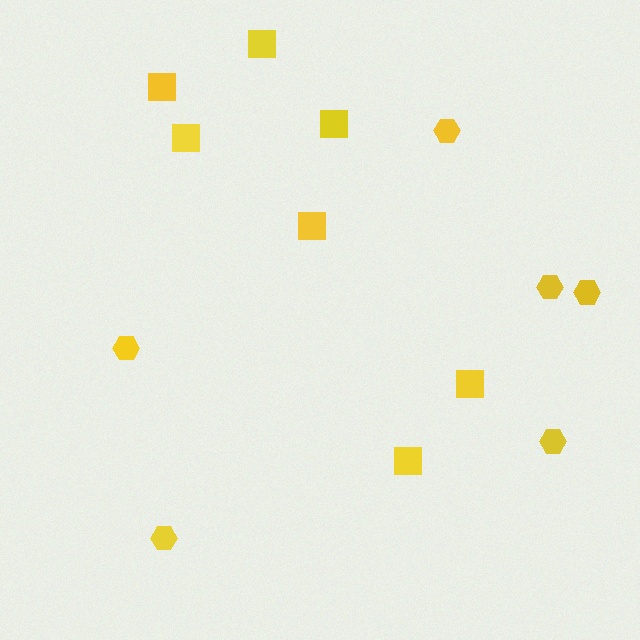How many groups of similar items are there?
There are 2 groups: one group of squares (7) and one group of hexagons (6).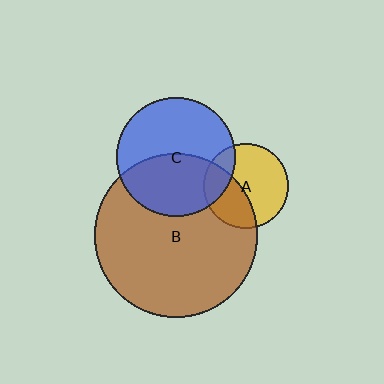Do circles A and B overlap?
Yes.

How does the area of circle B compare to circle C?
Approximately 1.9 times.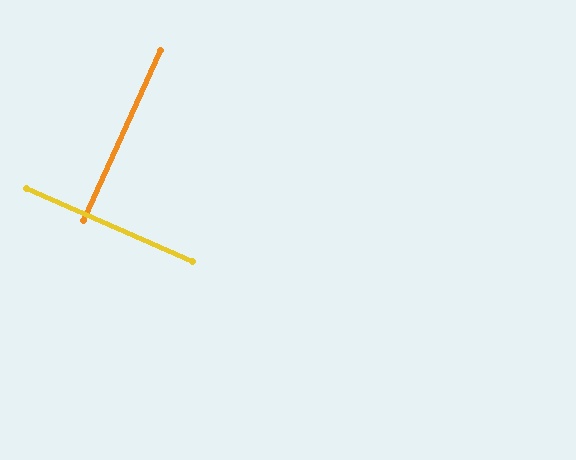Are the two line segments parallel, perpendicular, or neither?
Perpendicular — they meet at approximately 89°.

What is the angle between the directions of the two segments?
Approximately 89 degrees.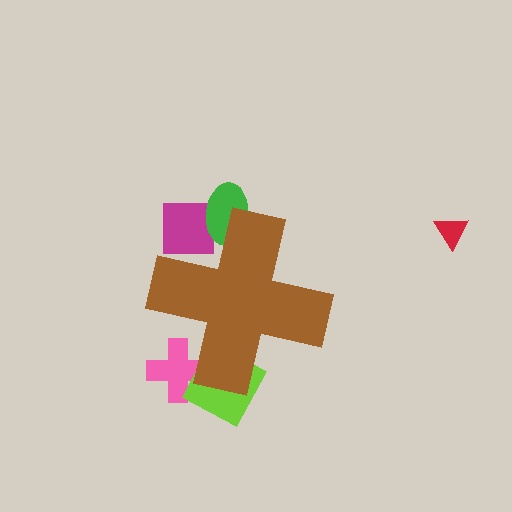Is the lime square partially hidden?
Yes, the lime square is partially hidden behind the brown cross.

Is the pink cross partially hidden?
Yes, the pink cross is partially hidden behind the brown cross.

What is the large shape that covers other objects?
A brown cross.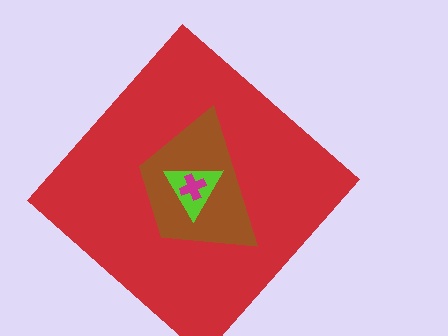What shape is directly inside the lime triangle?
The magenta cross.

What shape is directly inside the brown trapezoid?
The lime triangle.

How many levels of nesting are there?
4.